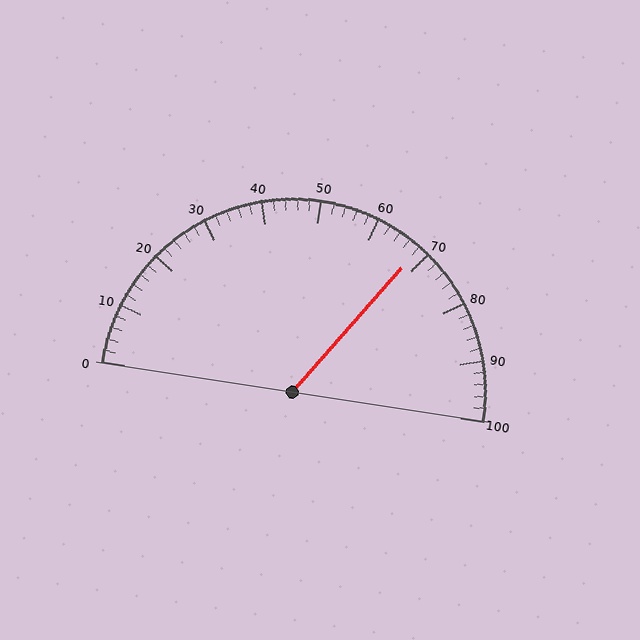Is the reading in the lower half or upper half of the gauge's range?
The reading is in the upper half of the range (0 to 100).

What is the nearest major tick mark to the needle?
The nearest major tick mark is 70.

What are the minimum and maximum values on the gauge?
The gauge ranges from 0 to 100.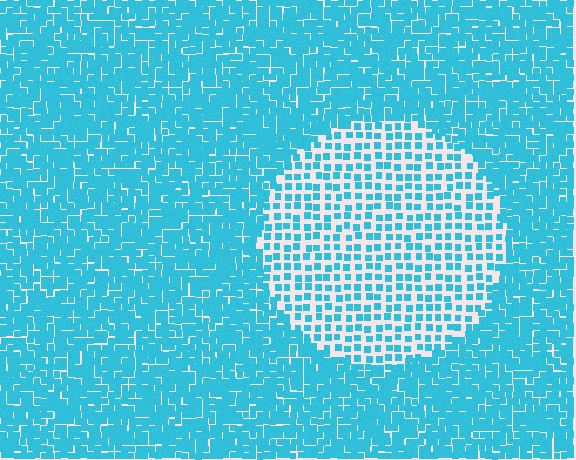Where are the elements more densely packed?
The elements are more densely packed outside the circle boundary.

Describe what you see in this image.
The image contains small cyan elements arranged at two different densities. A circle-shaped region is visible where the elements are less densely packed than the surrounding area.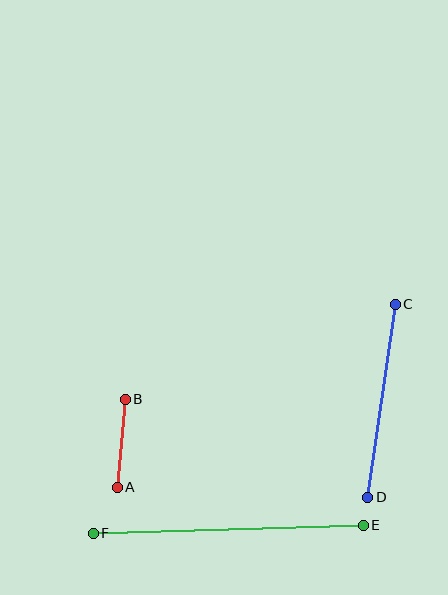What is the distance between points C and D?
The distance is approximately 195 pixels.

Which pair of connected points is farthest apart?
Points E and F are farthest apart.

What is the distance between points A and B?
The distance is approximately 88 pixels.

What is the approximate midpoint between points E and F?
The midpoint is at approximately (228, 529) pixels.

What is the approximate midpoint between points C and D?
The midpoint is at approximately (382, 401) pixels.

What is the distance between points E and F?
The distance is approximately 270 pixels.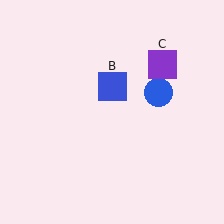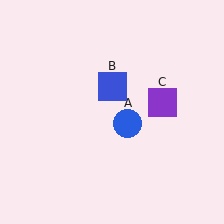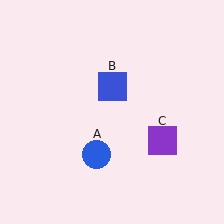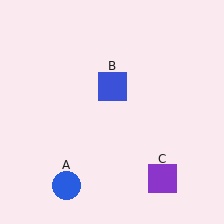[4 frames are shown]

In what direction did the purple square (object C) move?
The purple square (object C) moved down.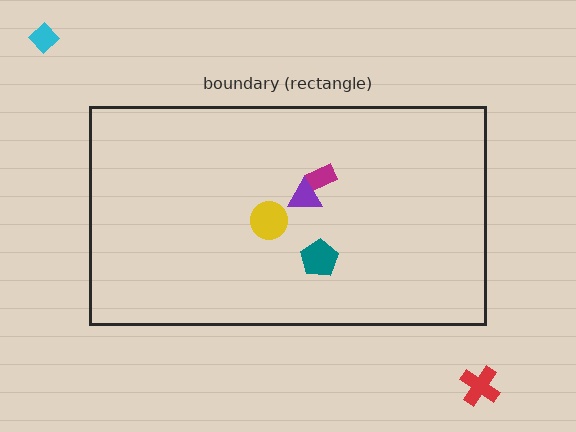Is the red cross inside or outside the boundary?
Outside.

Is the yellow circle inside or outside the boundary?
Inside.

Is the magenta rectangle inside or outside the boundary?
Inside.